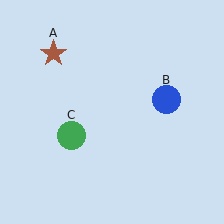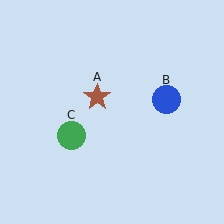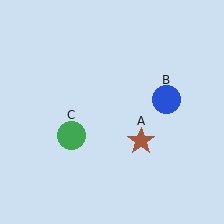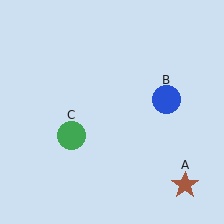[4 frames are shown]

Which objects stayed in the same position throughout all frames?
Blue circle (object B) and green circle (object C) remained stationary.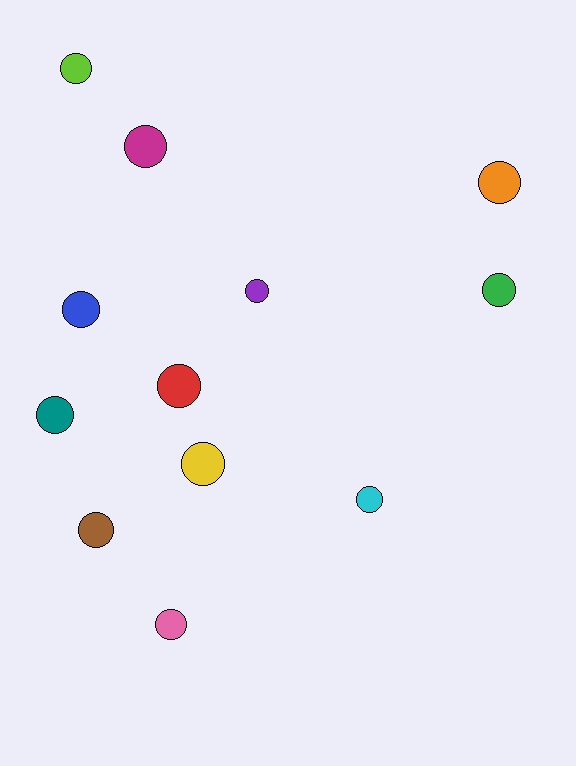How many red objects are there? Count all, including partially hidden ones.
There is 1 red object.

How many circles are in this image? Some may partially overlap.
There are 12 circles.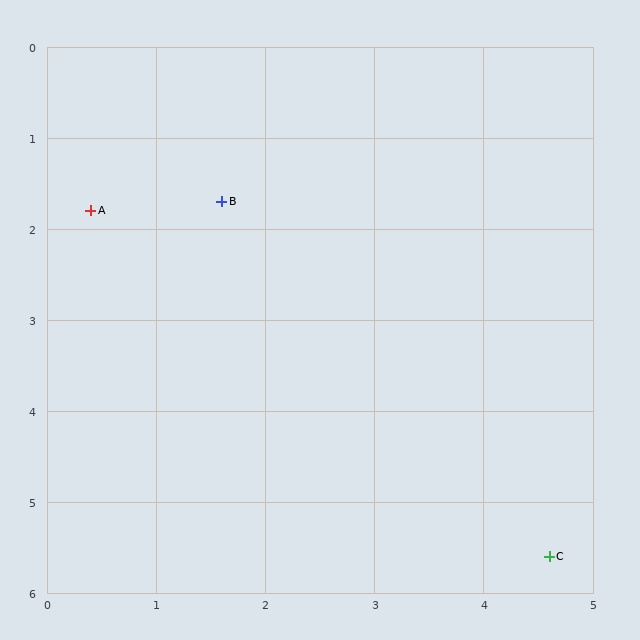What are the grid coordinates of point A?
Point A is at approximately (0.4, 1.8).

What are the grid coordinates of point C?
Point C is at approximately (4.6, 5.6).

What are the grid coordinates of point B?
Point B is at approximately (1.6, 1.7).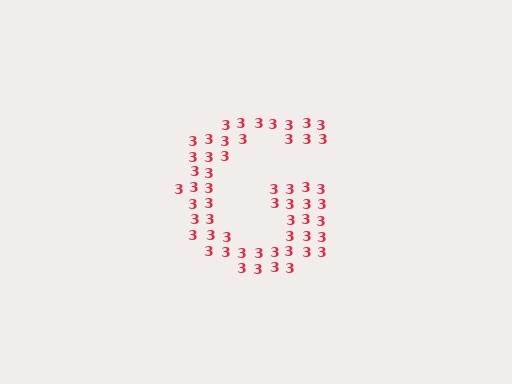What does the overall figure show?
The overall figure shows the letter G.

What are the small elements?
The small elements are digit 3's.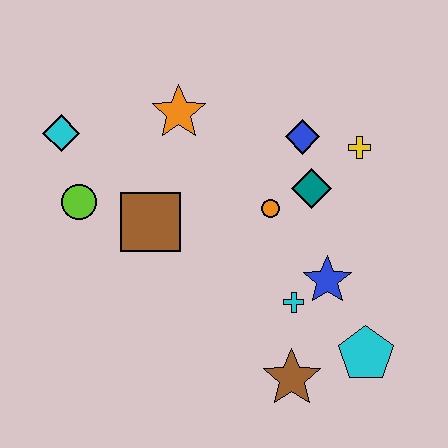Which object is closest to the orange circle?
The teal diamond is closest to the orange circle.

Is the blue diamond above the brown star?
Yes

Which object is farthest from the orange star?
The cyan pentagon is farthest from the orange star.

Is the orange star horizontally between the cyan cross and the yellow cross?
No